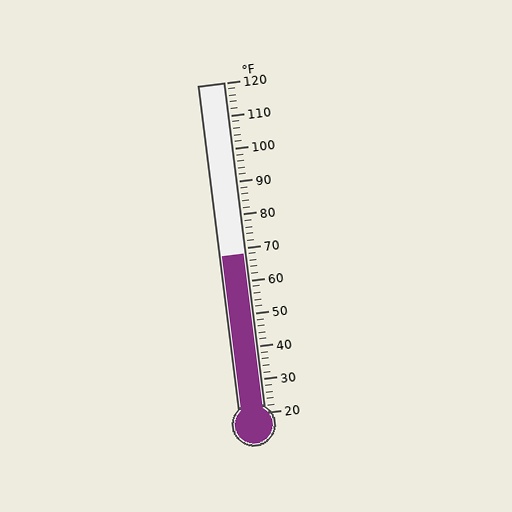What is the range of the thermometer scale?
The thermometer scale ranges from 20°F to 120°F.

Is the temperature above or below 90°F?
The temperature is below 90°F.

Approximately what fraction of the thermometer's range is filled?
The thermometer is filled to approximately 50% of its range.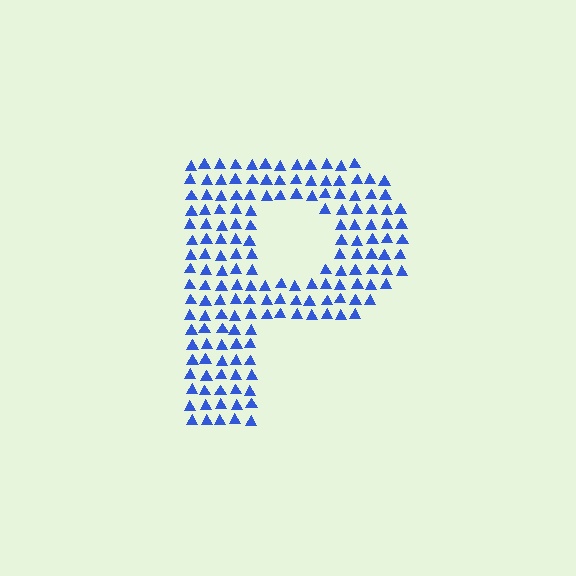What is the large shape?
The large shape is the letter P.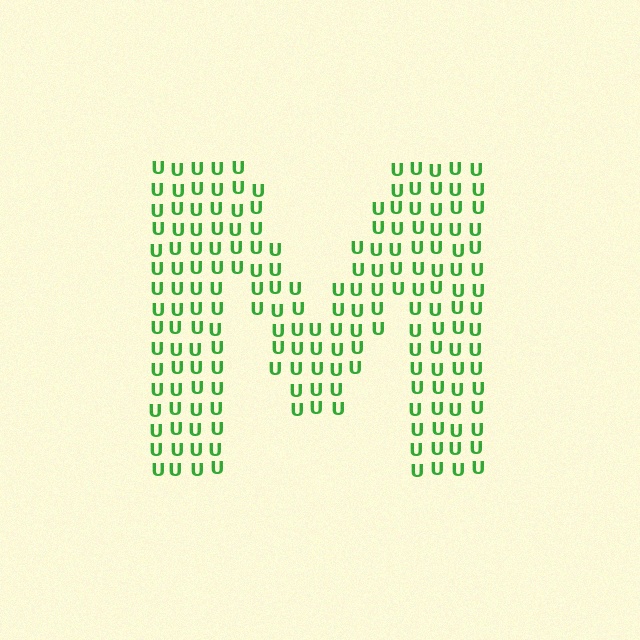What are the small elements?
The small elements are letter U's.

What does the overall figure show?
The overall figure shows the letter M.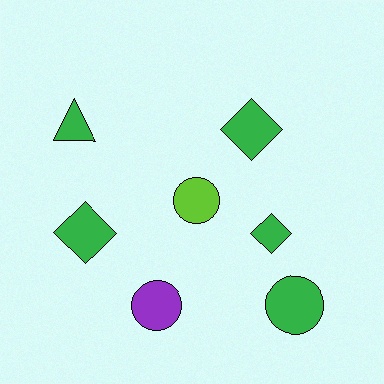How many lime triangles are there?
There are no lime triangles.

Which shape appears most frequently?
Circle, with 3 objects.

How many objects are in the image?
There are 7 objects.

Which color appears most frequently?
Green, with 5 objects.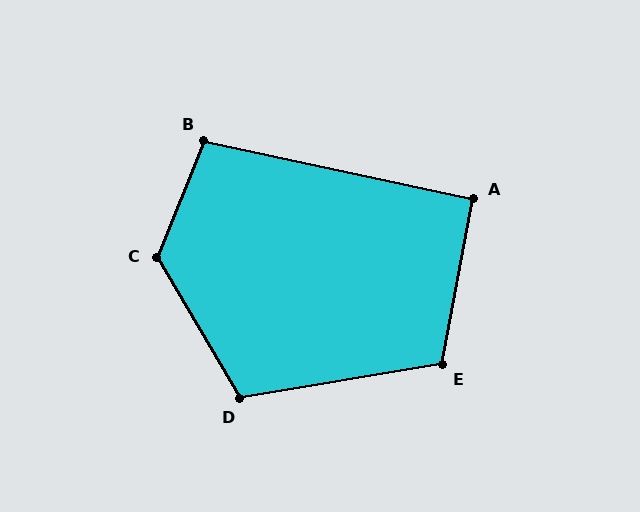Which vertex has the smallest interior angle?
A, at approximately 92 degrees.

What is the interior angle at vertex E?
Approximately 110 degrees (obtuse).